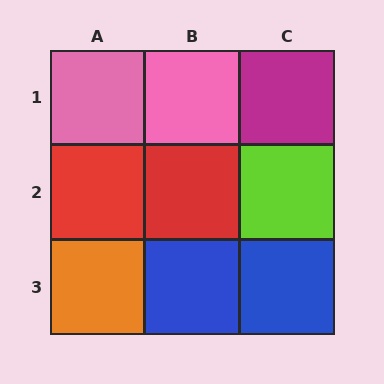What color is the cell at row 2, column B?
Red.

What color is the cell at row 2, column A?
Red.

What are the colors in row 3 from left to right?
Orange, blue, blue.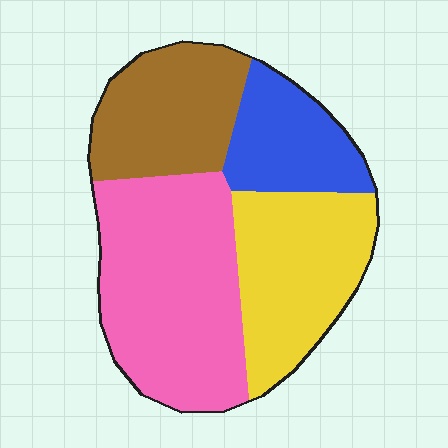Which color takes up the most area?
Pink, at roughly 40%.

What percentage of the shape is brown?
Brown covers about 20% of the shape.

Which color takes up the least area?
Blue, at roughly 15%.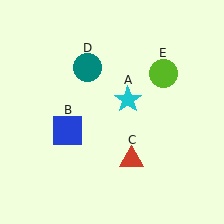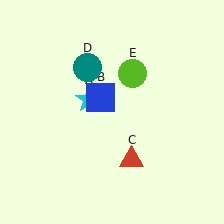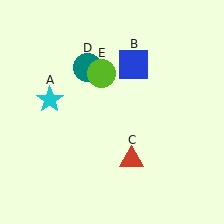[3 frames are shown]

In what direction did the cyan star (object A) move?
The cyan star (object A) moved left.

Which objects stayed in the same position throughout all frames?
Red triangle (object C) and teal circle (object D) remained stationary.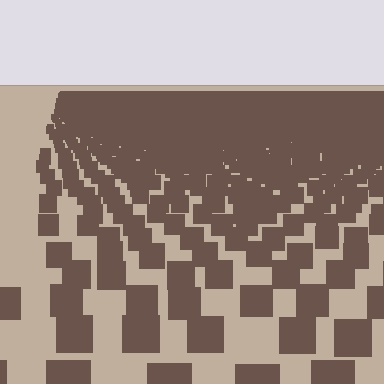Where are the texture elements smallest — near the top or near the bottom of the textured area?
Near the top.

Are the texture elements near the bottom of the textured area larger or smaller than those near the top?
Larger. Near the bottom, elements are closer to the viewer and appear at a bigger on-screen size.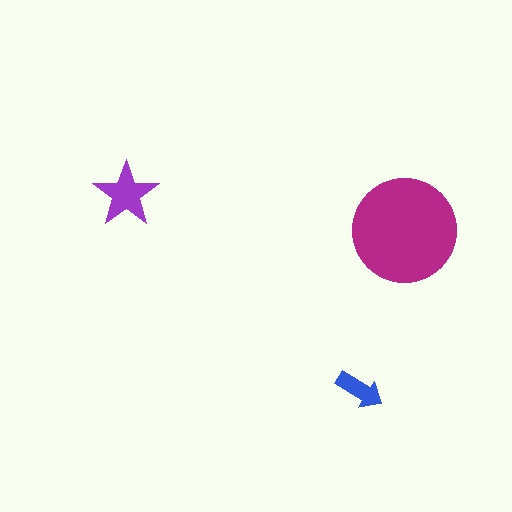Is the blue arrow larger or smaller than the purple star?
Smaller.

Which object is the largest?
The magenta circle.